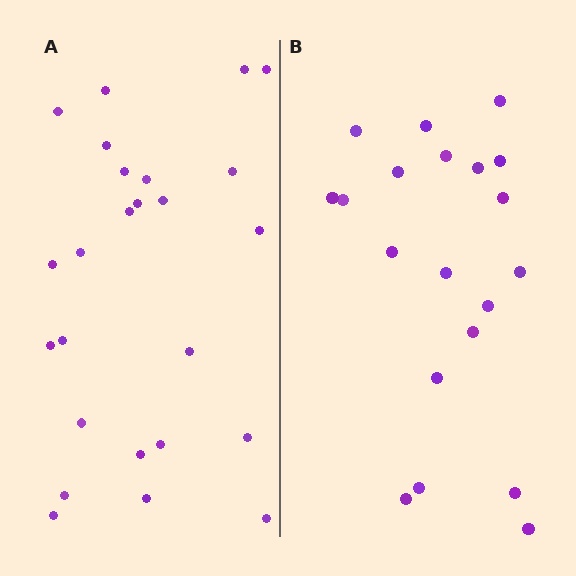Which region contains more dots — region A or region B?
Region A (the left region) has more dots.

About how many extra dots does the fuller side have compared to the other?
Region A has about 5 more dots than region B.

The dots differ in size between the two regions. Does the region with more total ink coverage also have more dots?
No. Region B has more total ink coverage because its dots are larger, but region A actually contains more individual dots. Total area can be misleading — the number of items is what matters here.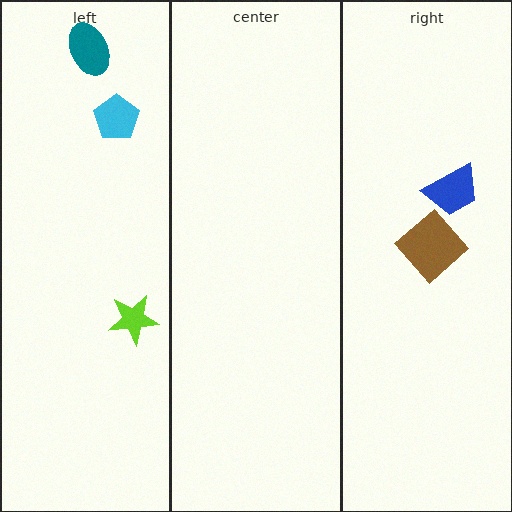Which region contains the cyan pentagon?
The left region.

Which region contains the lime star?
The left region.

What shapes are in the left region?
The cyan pentagon, the lime star, the teal ellipse.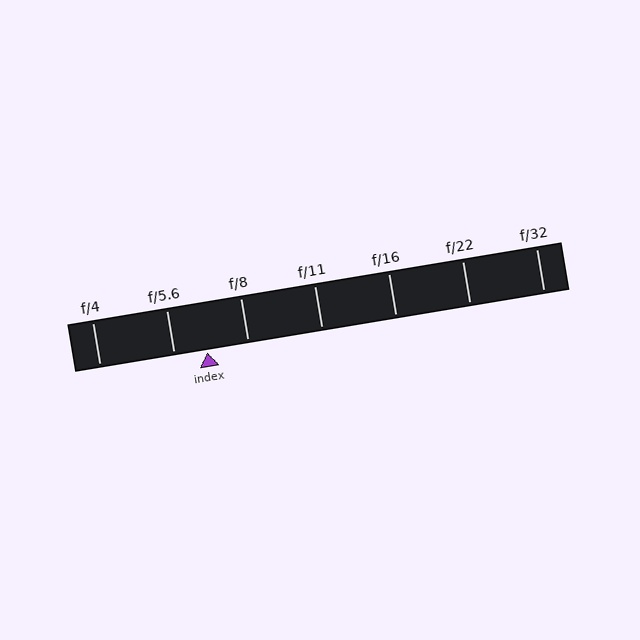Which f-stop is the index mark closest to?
The index mark is closest to f/5.6.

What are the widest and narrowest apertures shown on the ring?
The widest aperture shown is f/4 and the narrowest is f/32.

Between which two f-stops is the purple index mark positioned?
The index mark is between f/5.6 and f/8.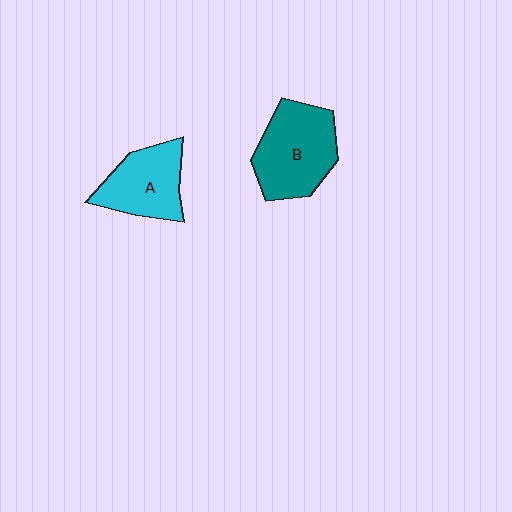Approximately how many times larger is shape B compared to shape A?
Approximately 1.3 times.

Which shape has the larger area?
Shape B (teal).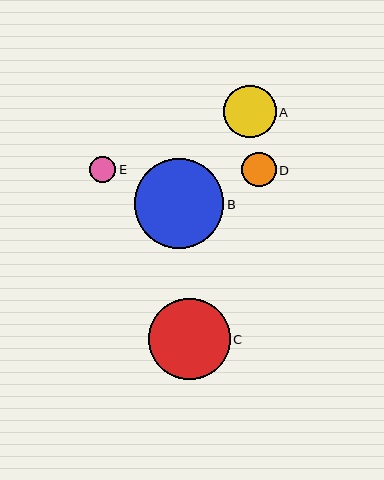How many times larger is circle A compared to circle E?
Circle A is approximately 2.0 times the size of circle E.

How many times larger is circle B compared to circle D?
Circle B is approximately 2.6 times the size of circle D.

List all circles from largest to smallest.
From largest to smallest: B, C, A, D, E.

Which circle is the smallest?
Circle E is the smallest with a size of approximately 26 pixels.